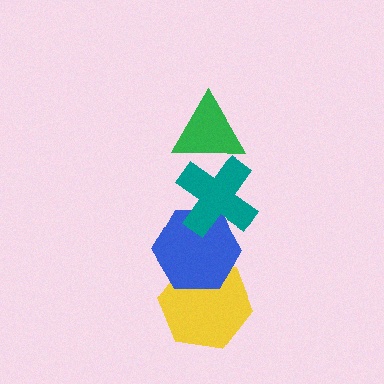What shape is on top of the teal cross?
The green triangle is on top of the teal cross.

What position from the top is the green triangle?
The green triangle is 1st from the top.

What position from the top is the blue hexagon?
The blue hexagon is 3rd from the top.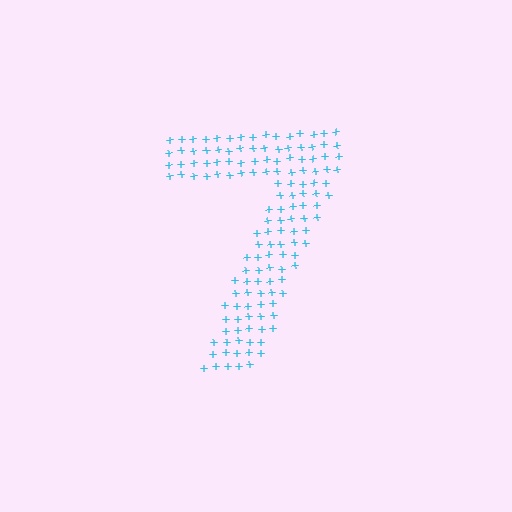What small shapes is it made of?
It is made of small plus signs.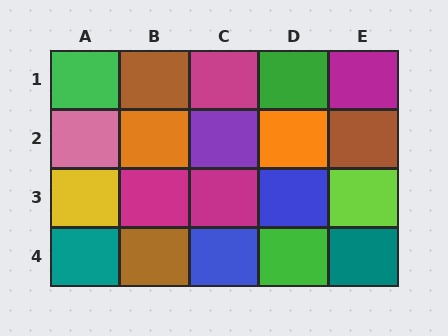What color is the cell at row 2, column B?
Orange.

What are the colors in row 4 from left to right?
Teal, brown, blue, green, teal.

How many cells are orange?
2 cells are orange.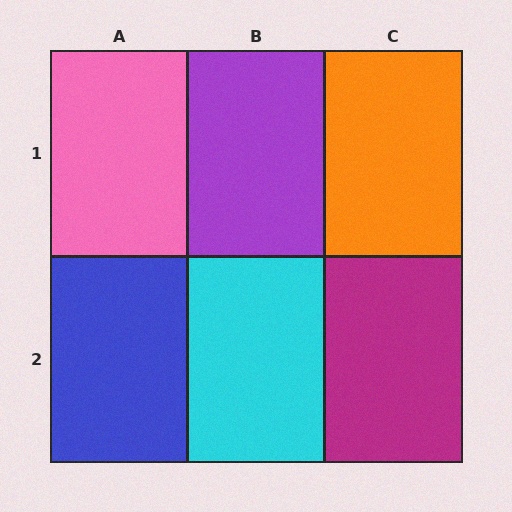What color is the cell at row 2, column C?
Magenta.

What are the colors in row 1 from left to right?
Pink, purple, orange.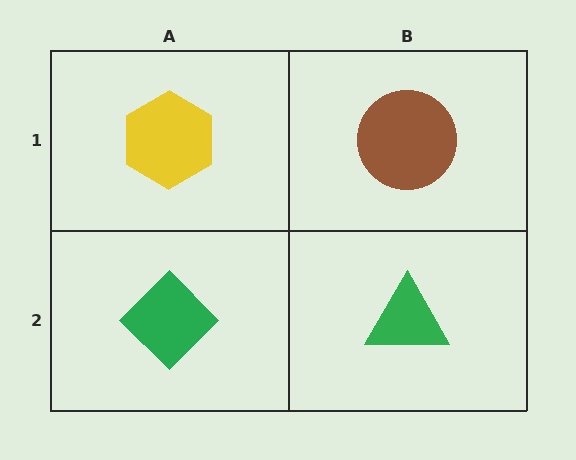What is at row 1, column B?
A brown circle.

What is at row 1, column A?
A yellow hexagon.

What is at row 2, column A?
A green diamond.